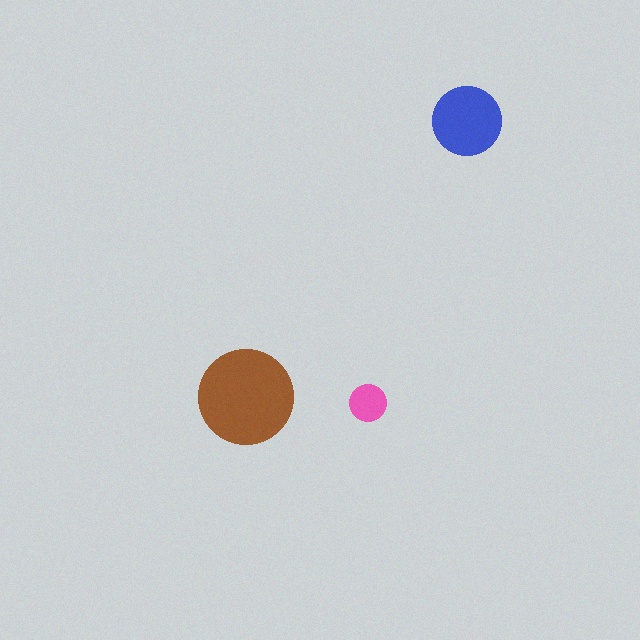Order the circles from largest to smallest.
the brown one, the blue one, the pink one.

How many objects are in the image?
There are 3 objects in the image.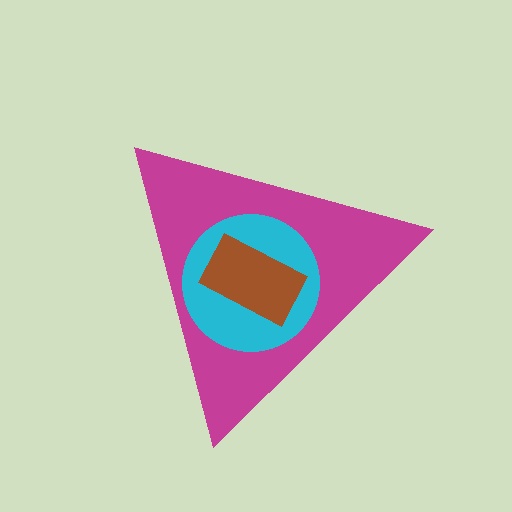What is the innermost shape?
The brown rectangle.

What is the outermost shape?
The magenta triangle.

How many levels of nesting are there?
3.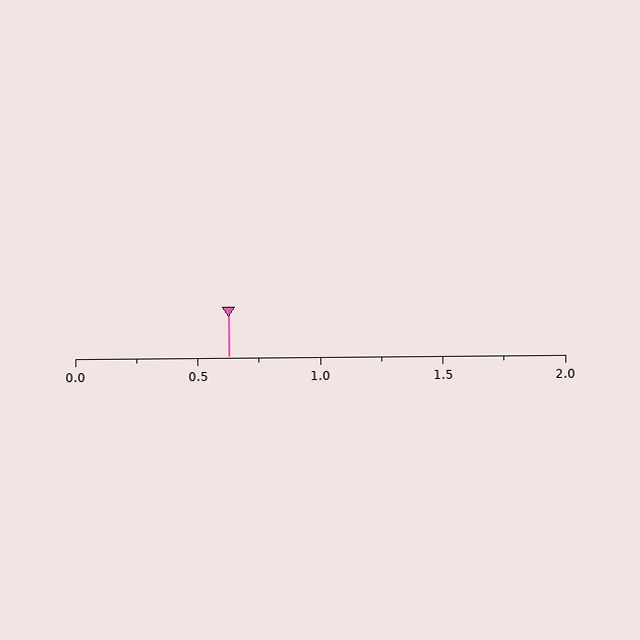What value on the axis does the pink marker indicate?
The marker indicates approximately 0.62.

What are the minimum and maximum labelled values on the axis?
The axis runs from 0.0 to 2.0.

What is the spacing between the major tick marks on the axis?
The major ticks are spaced 0.5 apart.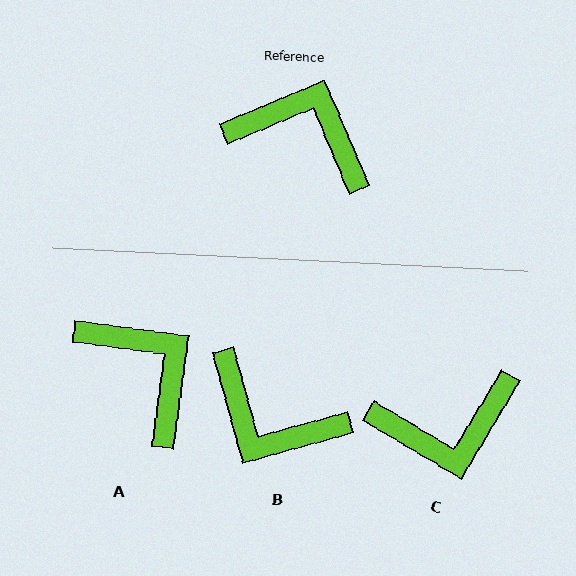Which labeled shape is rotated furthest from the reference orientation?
B, about 173 degrees away.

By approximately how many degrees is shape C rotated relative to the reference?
Approximately 144 degrees clockwise.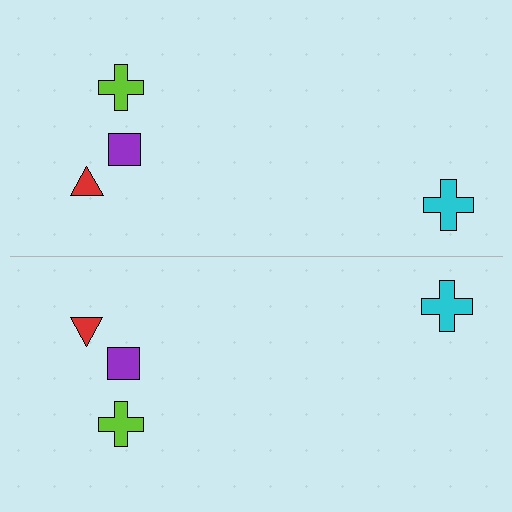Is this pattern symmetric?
Yes, this pattern has bilateral (reflection) symmetry.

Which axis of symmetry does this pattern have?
The pattern has a horizontal axis of symmetry running through the center of the image.